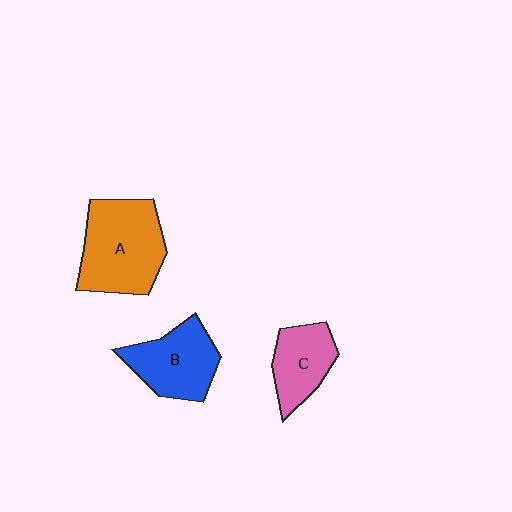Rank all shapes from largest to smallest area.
From largest to smallest: A (orange), B (blue), C (pink).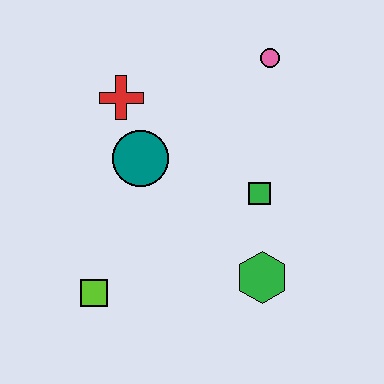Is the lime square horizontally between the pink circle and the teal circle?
No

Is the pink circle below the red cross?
No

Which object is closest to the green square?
The green hexagon is closest to the green square.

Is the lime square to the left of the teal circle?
Yes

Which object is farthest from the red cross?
The green hexagon is farthest from the red cross.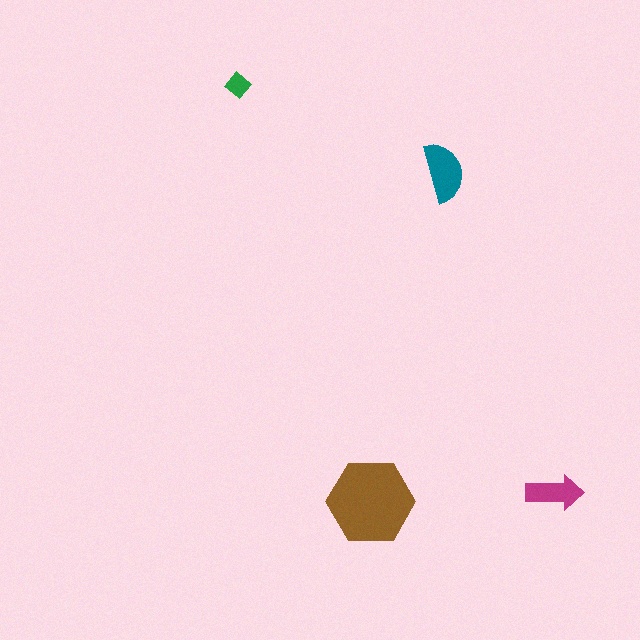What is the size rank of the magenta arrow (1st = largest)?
3rd.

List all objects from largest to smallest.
The brown hexagon, the teal semicircle, the magenta arrow, the green diamond.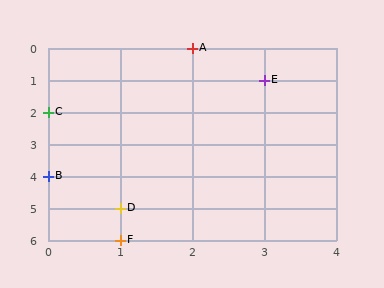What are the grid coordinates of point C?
Point C is at grid coordinates (0, 2).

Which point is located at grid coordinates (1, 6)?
Point F is at (1, 6).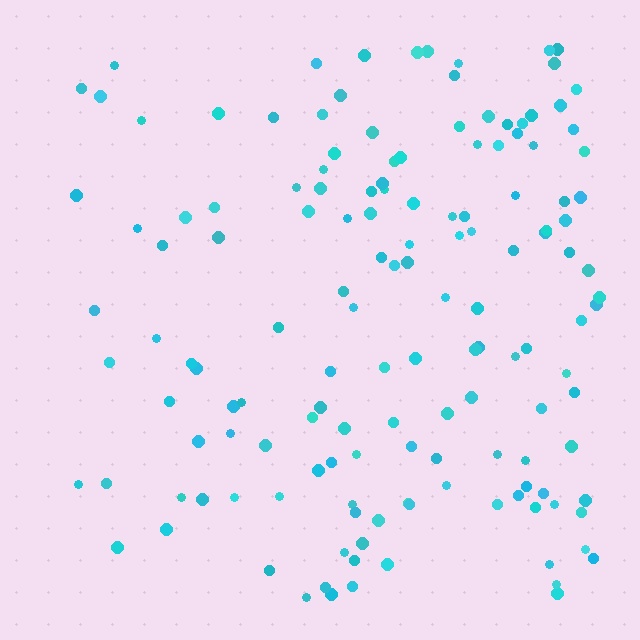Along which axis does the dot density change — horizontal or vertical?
Horizontal.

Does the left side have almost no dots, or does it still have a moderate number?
Still a moderate number, just noticeably fewer than the right.